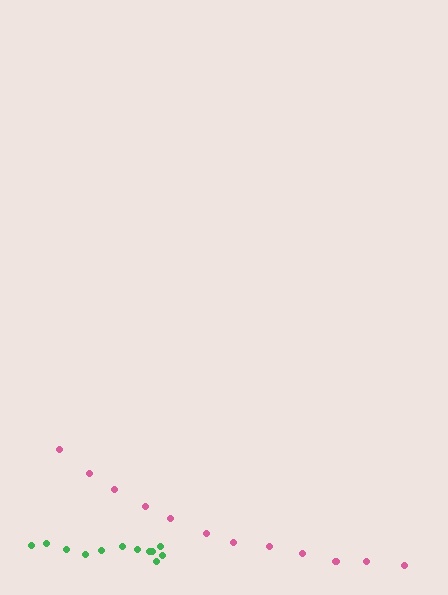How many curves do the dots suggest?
There are 2 distinct paths.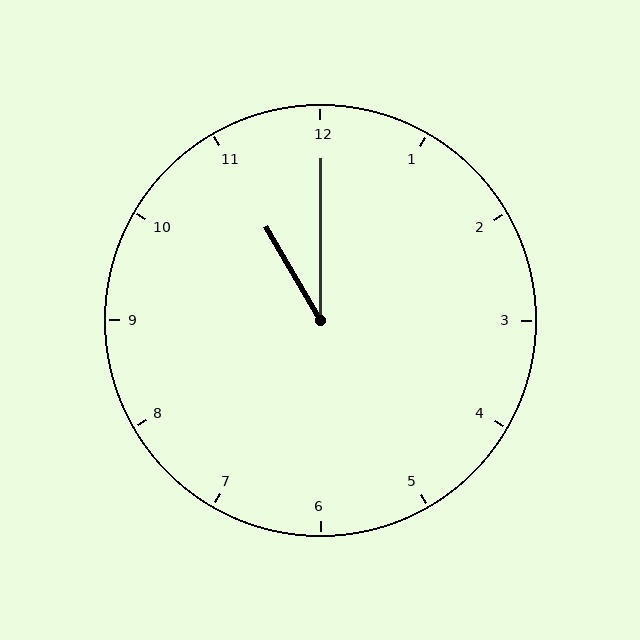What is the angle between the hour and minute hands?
Approximately 30 degrees.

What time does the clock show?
11:00.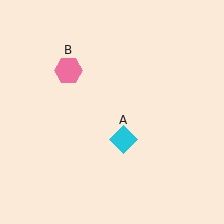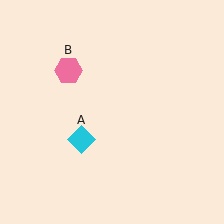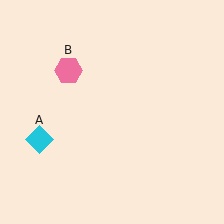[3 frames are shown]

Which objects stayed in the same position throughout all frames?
Pink hexagon (object B) remained stationary.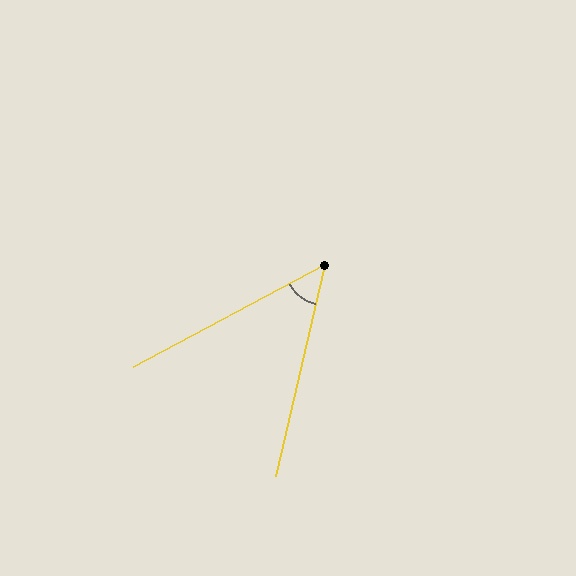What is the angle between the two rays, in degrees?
Approximately 49 degrees.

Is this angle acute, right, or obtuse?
It is acute.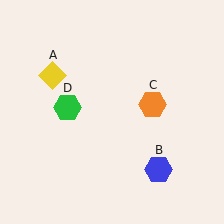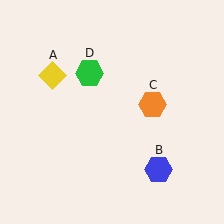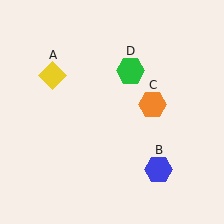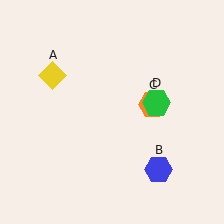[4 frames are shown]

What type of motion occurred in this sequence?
The green hexagon (object D) rotated clockwise around the center of the scene.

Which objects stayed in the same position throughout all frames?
Yellow diamond (object A) and blue hexagon (object B) and orange hexagon (object C) remained stationary.